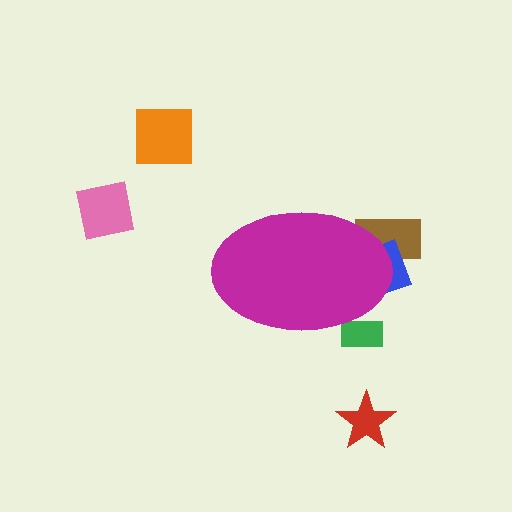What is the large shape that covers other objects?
A magenta ellipse.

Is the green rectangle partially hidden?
Yes, the green rectangle is partially hidden behind the magenta ellipse.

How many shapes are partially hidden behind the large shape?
3 shapes are partially hidden.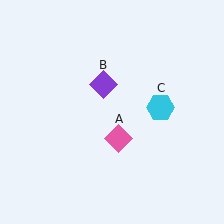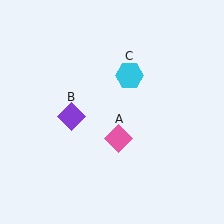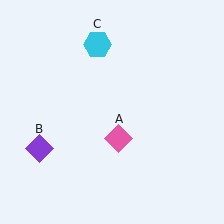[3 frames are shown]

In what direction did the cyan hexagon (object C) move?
The cyan hexagon (object C) moved up and to the left.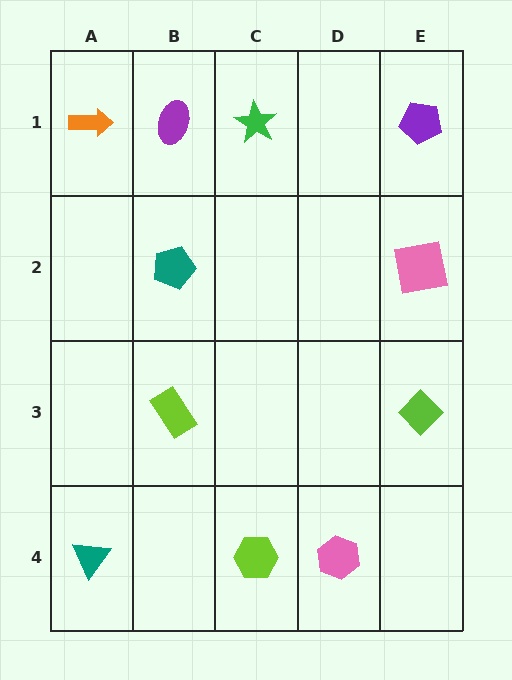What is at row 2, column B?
A teal pentagon.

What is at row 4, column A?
A teal triangle.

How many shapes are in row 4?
3 shapes.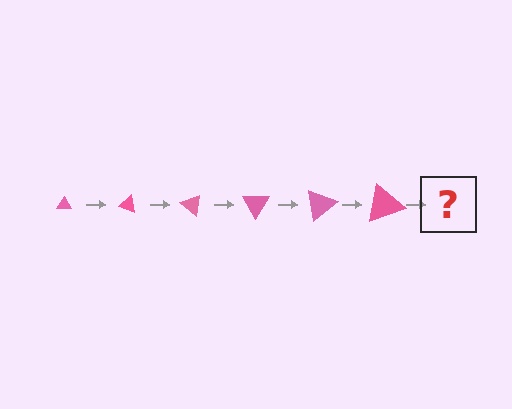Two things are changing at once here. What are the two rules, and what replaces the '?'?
The two rules are that the triangle grows larger each step and it rotates 20 degrees each step. The '?' should be a triangle, larger than the previous one and rotated 120 degrees from the start.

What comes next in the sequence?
The next element should be a triangle, larger than the previous one and rotated 120 degrees from the start.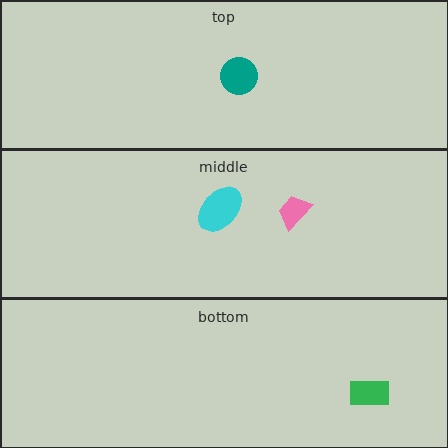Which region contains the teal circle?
The top region.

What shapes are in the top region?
The teal circle.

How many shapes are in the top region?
1.